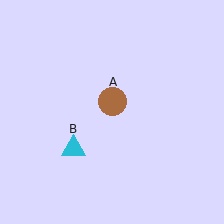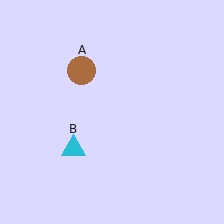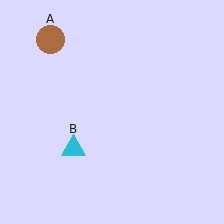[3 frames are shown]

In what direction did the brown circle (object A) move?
The brown circle (object A) moved up and to the left.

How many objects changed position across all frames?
1 object changed position: brown circle (object A).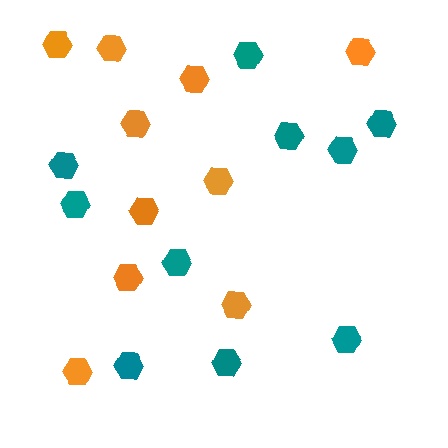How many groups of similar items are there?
There are 2 groups: one group of orange hexagons (10) and one group of teal hexagons (10).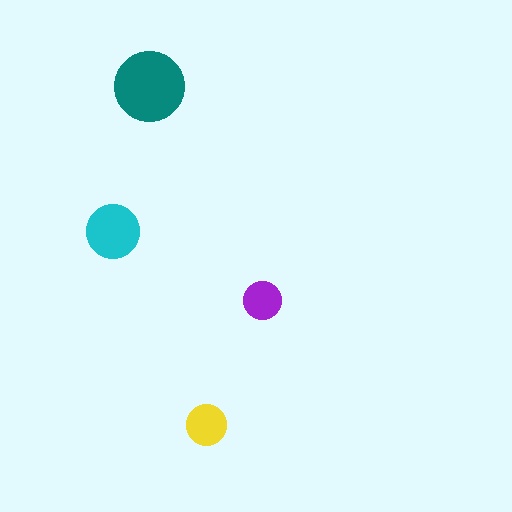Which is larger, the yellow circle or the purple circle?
The yellow one.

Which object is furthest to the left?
The cyan circle is leftmost.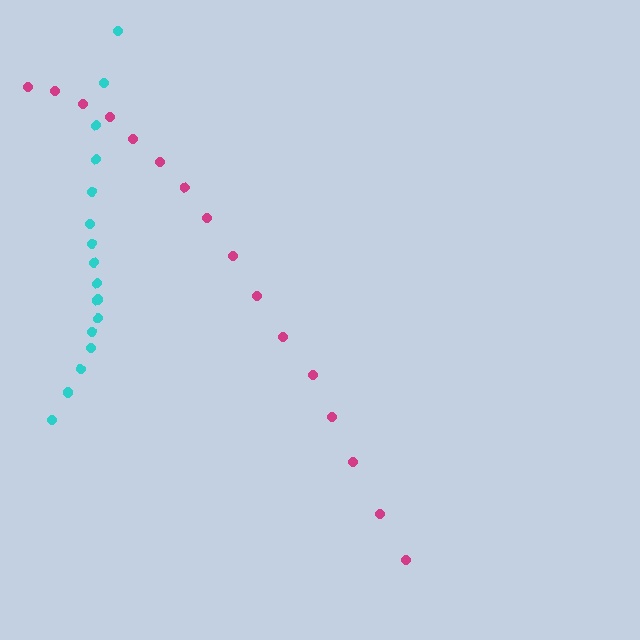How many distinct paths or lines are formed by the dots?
There are 2 distinct paths.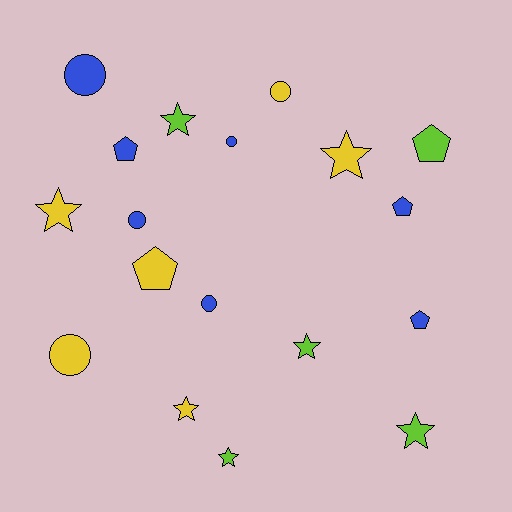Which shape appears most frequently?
Star, with 7 objects.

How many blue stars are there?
There are no blue stars.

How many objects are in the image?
There are 18 objects.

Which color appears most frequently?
Blue, with 7 objects.